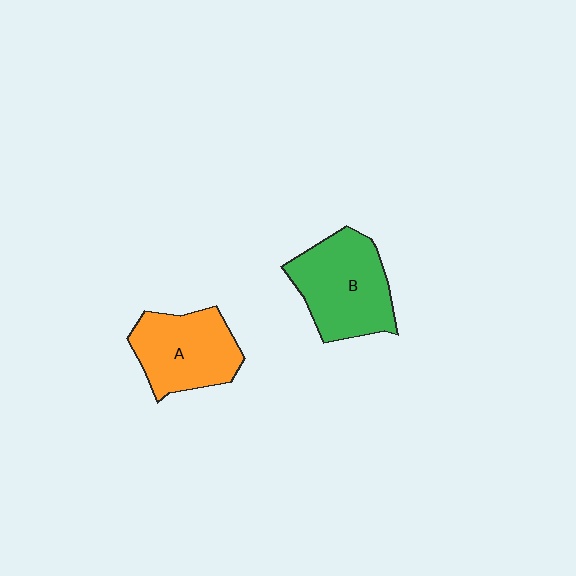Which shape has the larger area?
Shape B (green).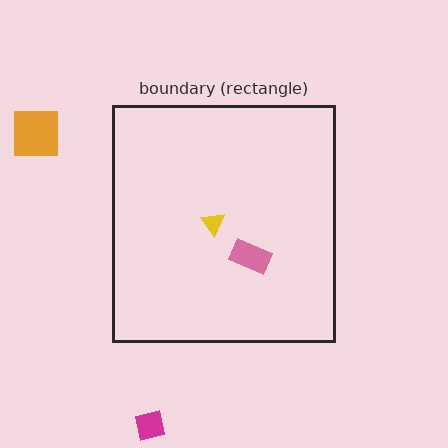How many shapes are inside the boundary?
2 inside, 2 outside.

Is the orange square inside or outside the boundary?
Outside.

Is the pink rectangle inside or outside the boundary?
Inside.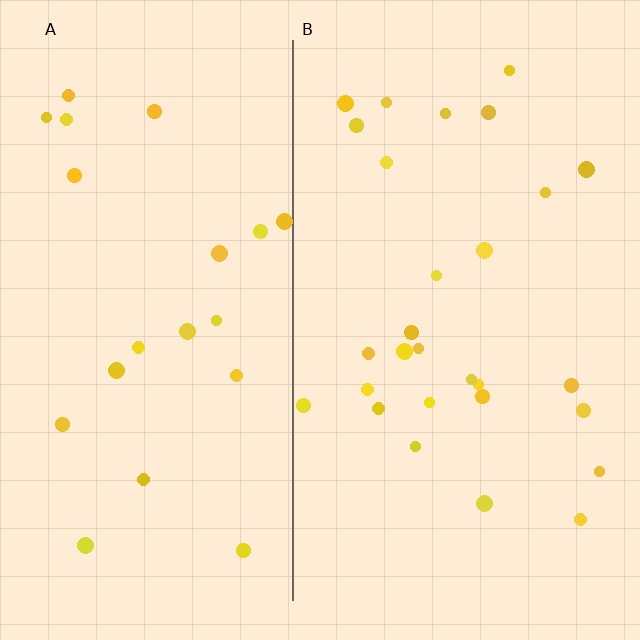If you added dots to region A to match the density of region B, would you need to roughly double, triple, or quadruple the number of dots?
Approximately double.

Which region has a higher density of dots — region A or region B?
B (the right).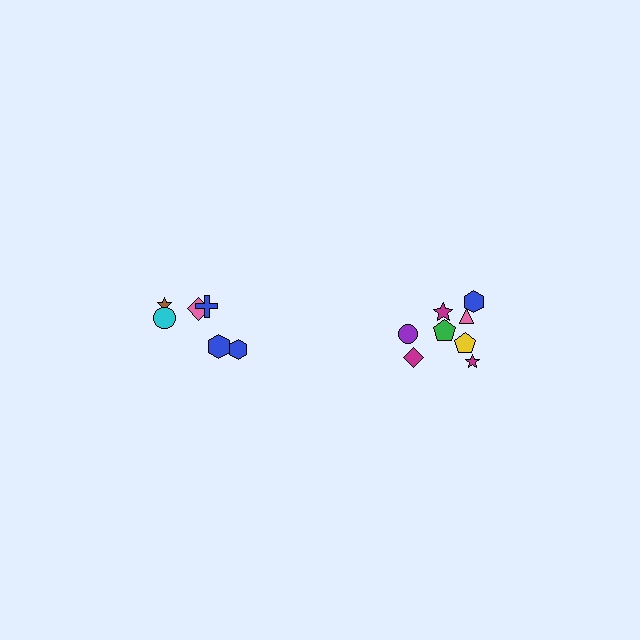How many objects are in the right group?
There are 8 objects.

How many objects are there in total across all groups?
There are 14 objects.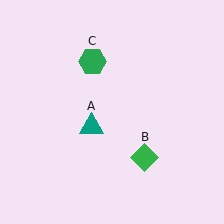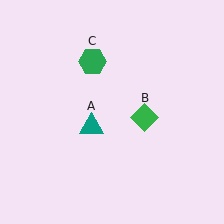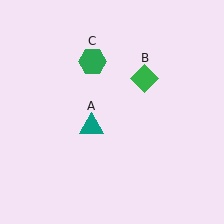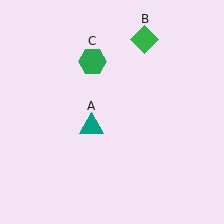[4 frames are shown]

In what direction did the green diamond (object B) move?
The green diamond (object B) moved up.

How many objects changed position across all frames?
1 object changed position: green diamond (object B).